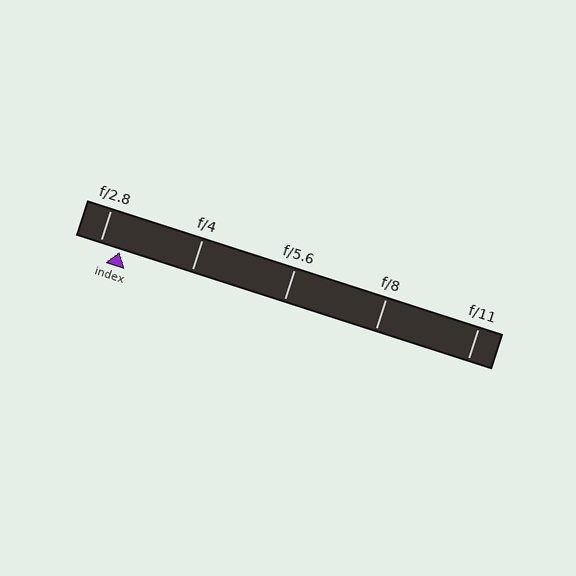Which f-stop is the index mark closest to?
The index mark is closest to f/2.8.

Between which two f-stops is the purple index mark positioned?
The index mark is between f/2.8 and f/4.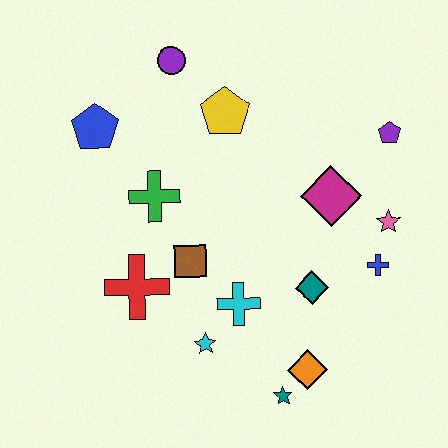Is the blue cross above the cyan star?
Yes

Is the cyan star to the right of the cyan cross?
No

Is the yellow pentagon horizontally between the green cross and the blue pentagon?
No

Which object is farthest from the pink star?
The blue pentagon is farthest from the pink star.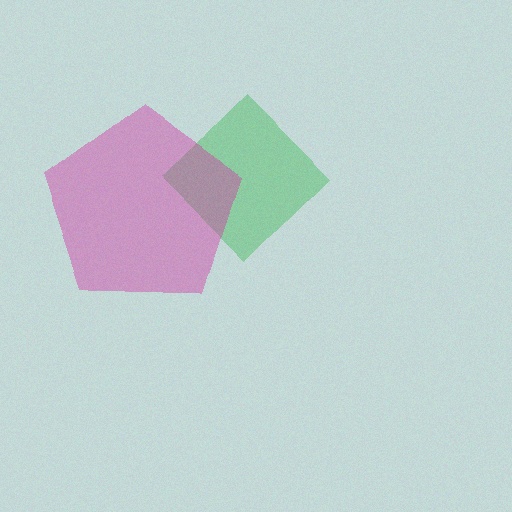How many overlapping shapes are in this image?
There are 2 overlapping shapes in the image.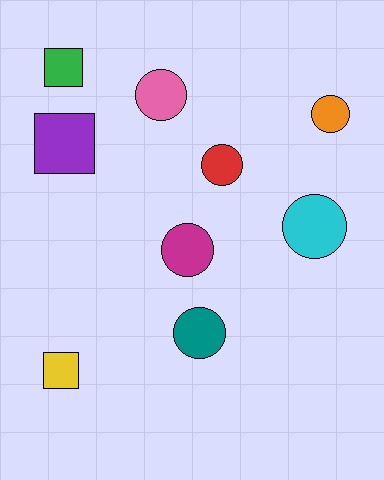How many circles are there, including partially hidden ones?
There are 6 circles.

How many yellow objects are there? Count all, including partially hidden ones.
There is 1 yellow object.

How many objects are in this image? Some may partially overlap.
There are 9 objects.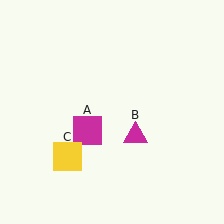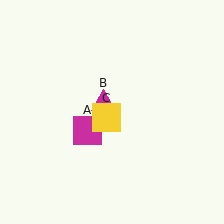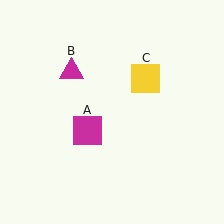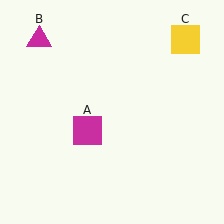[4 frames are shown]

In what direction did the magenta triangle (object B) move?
The magenta triangle (object B) moved up and to the left.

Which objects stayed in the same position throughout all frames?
Magenta square (object A) remained stationary.